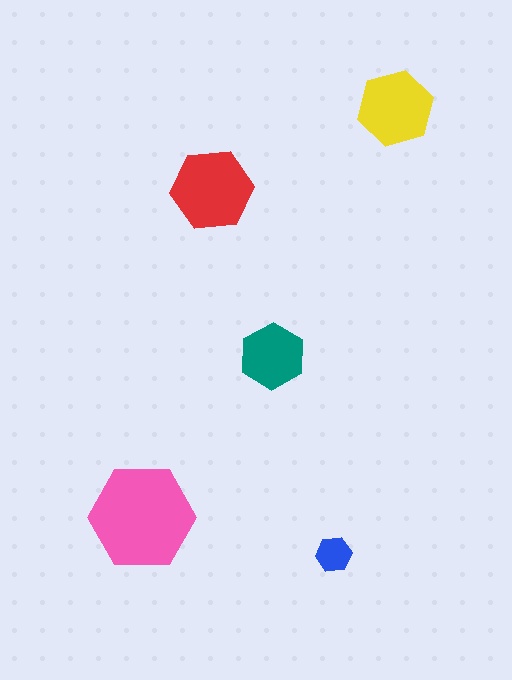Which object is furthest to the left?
The pink hexagon is leftmost.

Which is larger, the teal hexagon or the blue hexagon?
The teal one.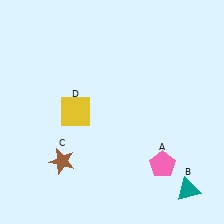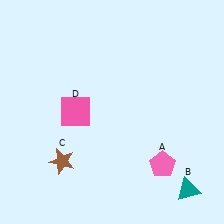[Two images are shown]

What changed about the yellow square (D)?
In Image 1, D is yellow. In Image 2, it changed to pink.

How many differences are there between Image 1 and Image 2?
There is 1 difference between the two images.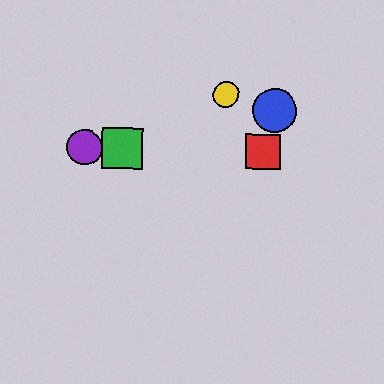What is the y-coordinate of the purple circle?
The purple circle is at y≈147.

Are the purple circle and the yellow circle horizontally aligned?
No, the purple circle is at y≈147 and the yellow circle is at y≈94.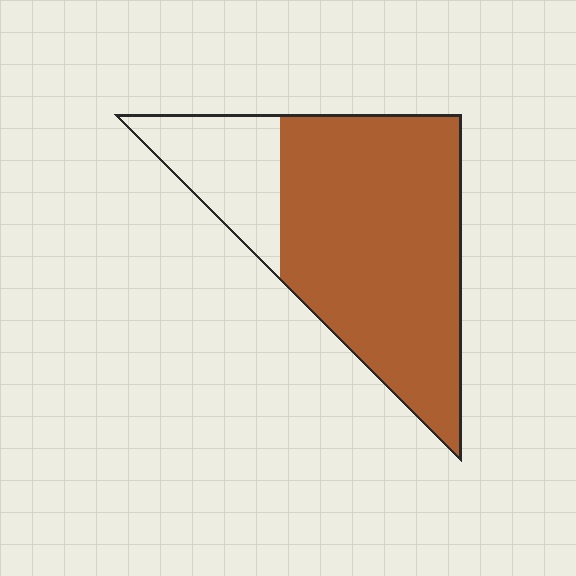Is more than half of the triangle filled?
Yes.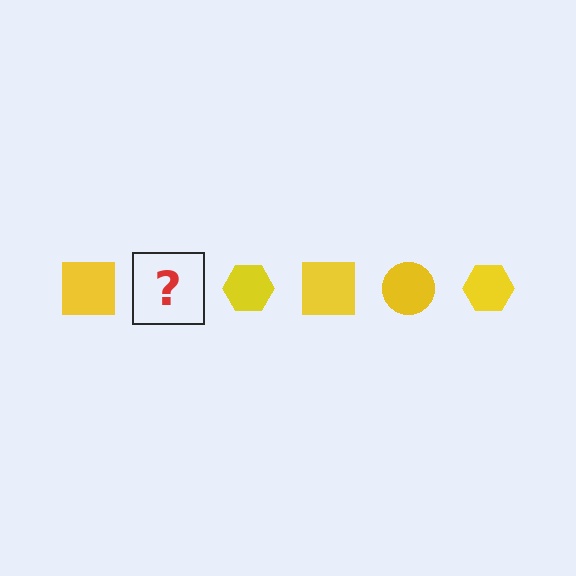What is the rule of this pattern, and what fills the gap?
The rule is that the pattern cycles through square, circle, hexagon shapes in yellow. The gap should be filled with a yellow circle.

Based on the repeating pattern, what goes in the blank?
The blank should be a yellow circle.